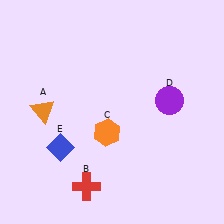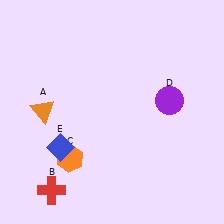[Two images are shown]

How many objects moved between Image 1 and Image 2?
2 objects moved between the two images.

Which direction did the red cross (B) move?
The red cross (B) moved left.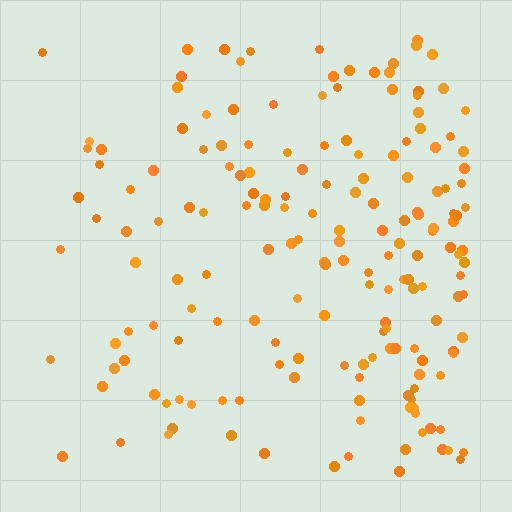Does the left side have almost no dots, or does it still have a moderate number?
Still a moderate number, just noticeably fewer than the right.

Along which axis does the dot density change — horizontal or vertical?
Horizontal.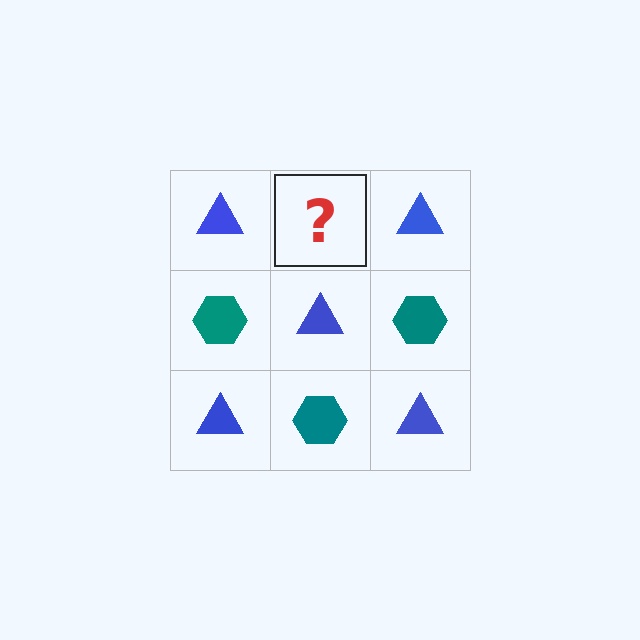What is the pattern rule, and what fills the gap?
The rule is that it alternates blue triangle and teal hexagon in a checkerboard pattern. The gap should be filled with a teal hexagon.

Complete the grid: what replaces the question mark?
The question mark should be replaced with a teal hexagon.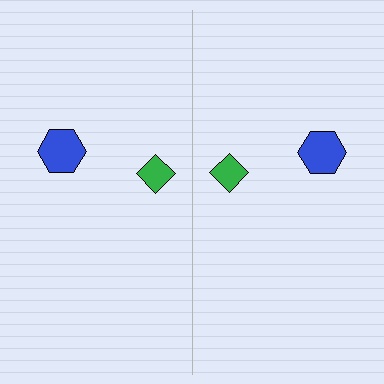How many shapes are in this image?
There are 4 shapes in this image.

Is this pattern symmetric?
Yes, this pattern has bilateral (reflection) symmetry.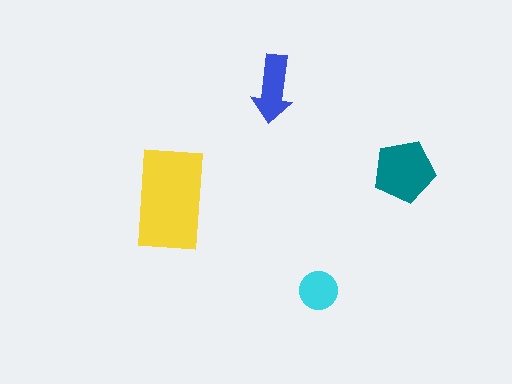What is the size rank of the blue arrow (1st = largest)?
3rd.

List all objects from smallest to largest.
The cyan circle, the blue arrow, the teal pentagon, the yellow rectangle.